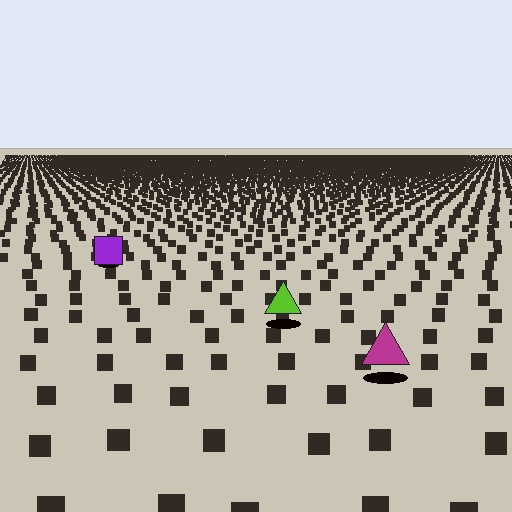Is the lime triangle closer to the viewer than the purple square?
Yes. The lime triangle is closer — you can tell from the texture gradient: the ground texture is coarser near it.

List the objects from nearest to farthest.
From nearest to farthest: the magenta triangle, the lime triangle, the purple square.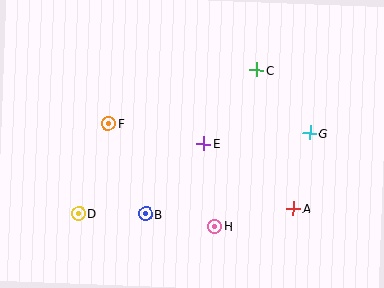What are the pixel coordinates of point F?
Point F is at (108, 124).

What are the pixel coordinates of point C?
Point C is at (256, 70).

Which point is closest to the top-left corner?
Point F is closest to the top-left corner.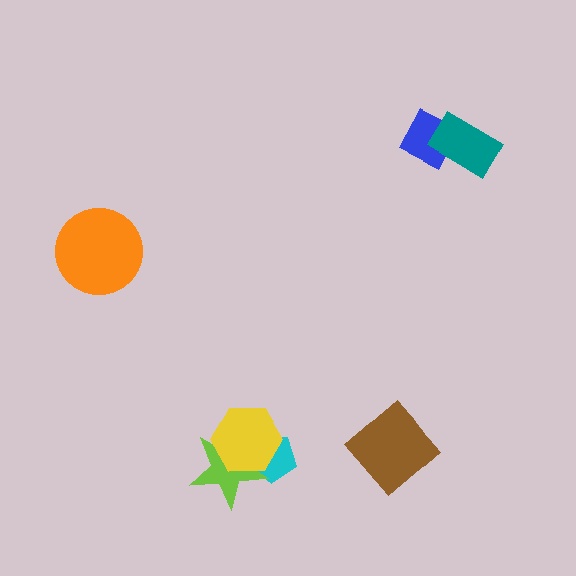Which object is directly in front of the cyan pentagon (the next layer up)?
The lime star is directly in front of the cyan pentagon.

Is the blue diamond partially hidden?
Yes, it is partially covered by another shape.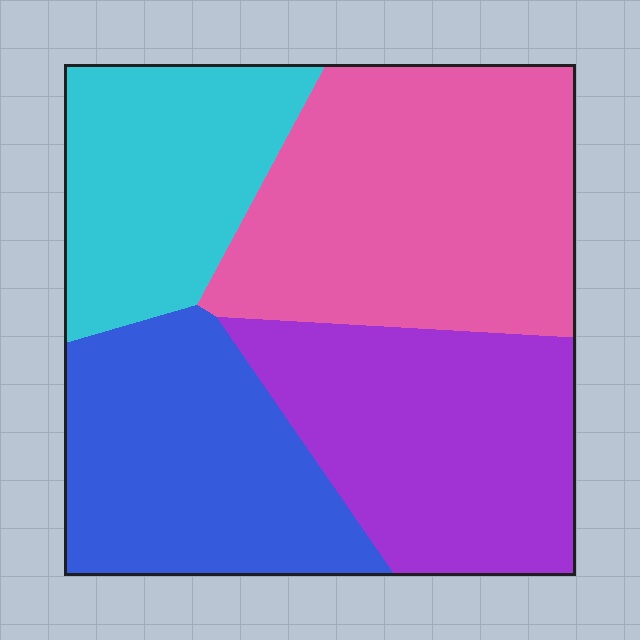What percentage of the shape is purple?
Purple covers around 25% of the shape.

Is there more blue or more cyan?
Blue.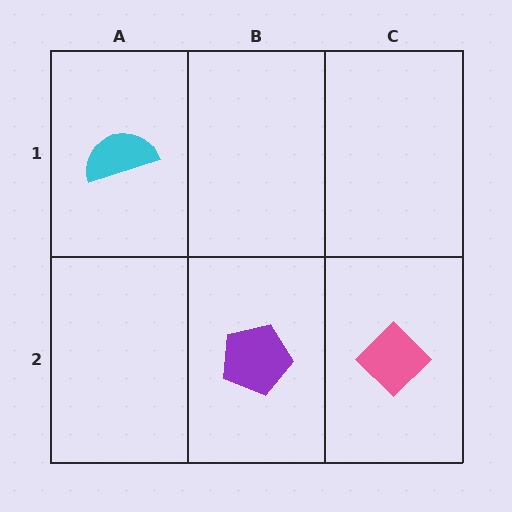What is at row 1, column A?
A cyan semicircle.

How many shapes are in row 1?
1 shape.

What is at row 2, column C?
A pink diamond.